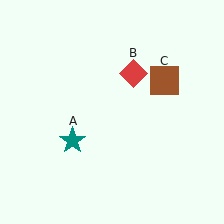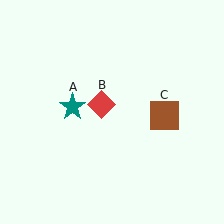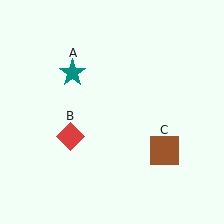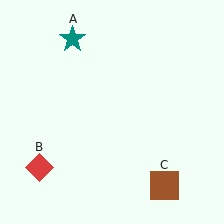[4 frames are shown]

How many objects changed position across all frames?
3 objects changed position: teal star (object A), red diamond (object B), brown square (object C).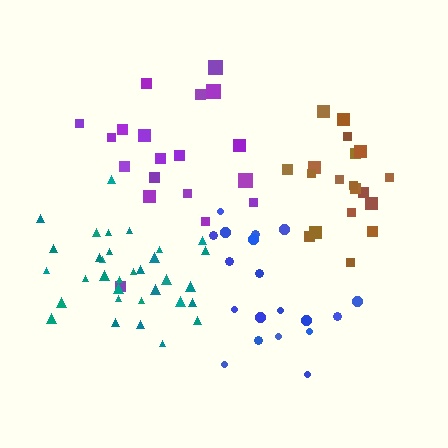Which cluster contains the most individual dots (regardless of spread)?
Teal (33).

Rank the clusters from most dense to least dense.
teal, brown, blue, purple.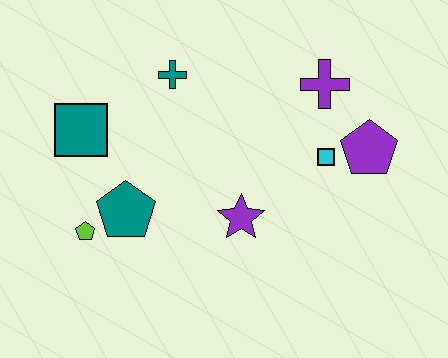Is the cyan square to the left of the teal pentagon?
No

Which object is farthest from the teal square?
The purple pentagon is farthest from the teal square.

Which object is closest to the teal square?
The teal pentagon is closest to the teal square.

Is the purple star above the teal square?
No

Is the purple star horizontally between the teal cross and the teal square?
No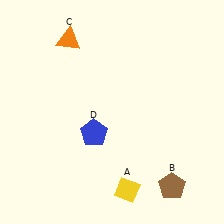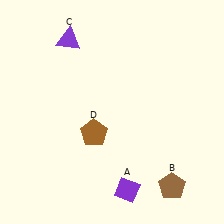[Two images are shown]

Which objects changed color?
A changed from yellow to purple. C changed from orange to purple. D changed from blue to brown.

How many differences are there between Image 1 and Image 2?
There are 3 differences between the two images.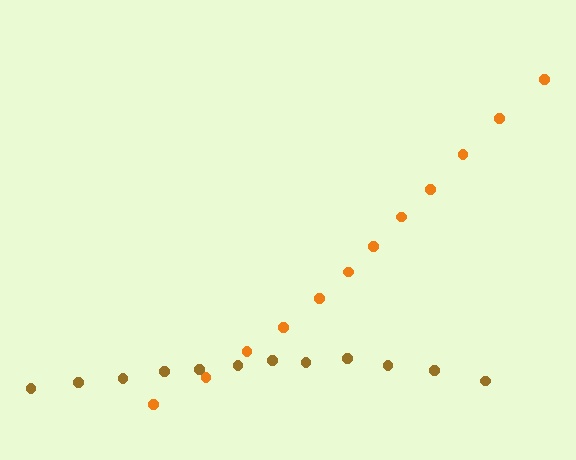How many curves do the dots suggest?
There are 2 distinct paths.